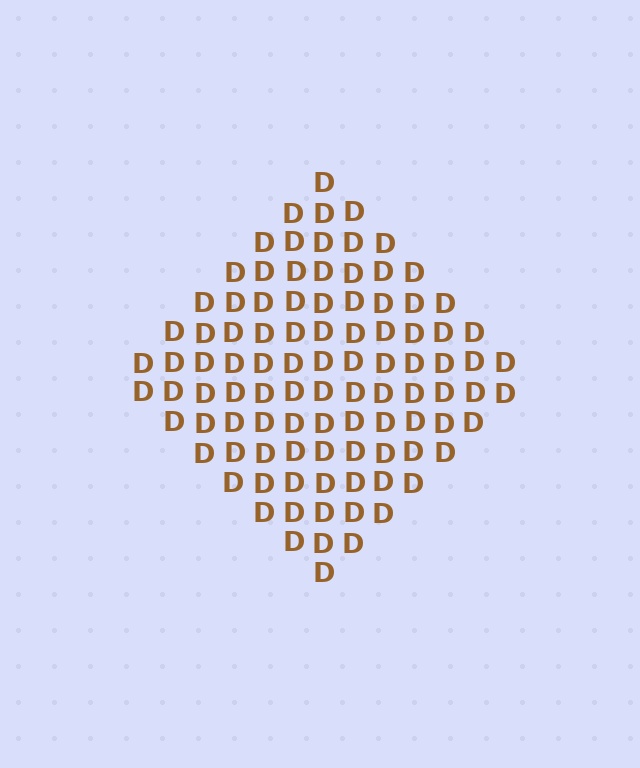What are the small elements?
The small elements are letter D's.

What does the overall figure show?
The overall figure shows a diamond.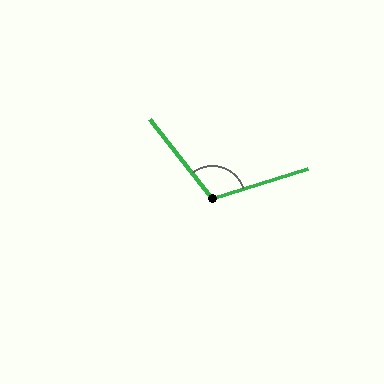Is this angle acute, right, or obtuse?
It is obtuse.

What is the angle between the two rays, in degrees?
Approximately 111 degrees.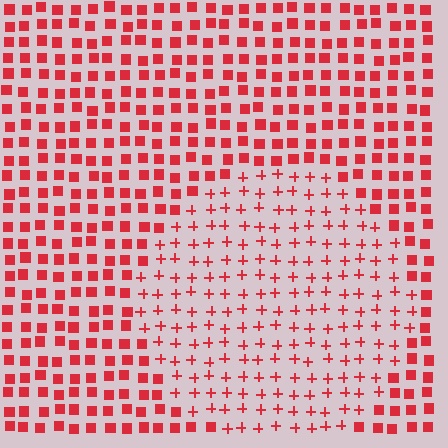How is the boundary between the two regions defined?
The boundary is defined by a change in element shape: plus signs inside vs. squares outside. All elements share the same color and spacing.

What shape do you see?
I see a circle.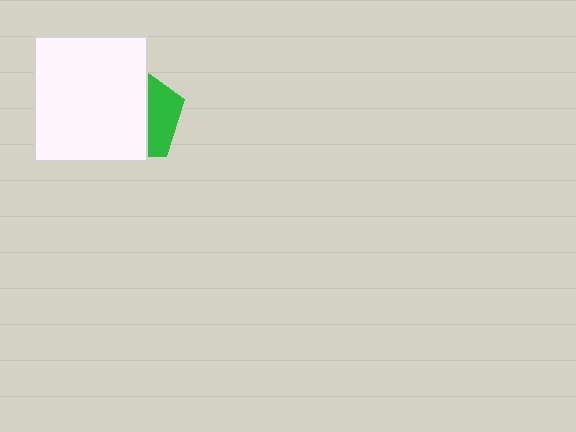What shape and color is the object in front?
The object in front is a white rectangle.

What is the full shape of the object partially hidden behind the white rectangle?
The partially hidden object is a green pentagon.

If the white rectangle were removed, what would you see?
You would see the complete green pentagon.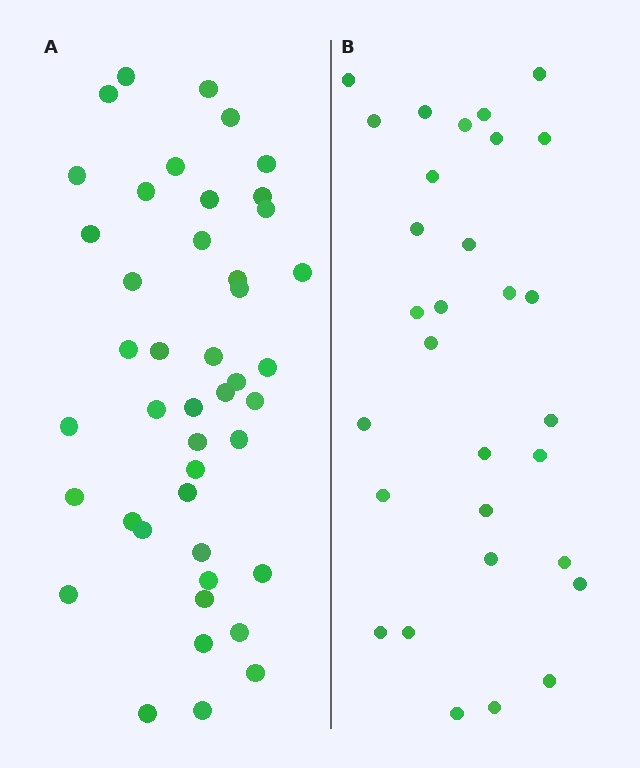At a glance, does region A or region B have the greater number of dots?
Region A (the left region) has more dots.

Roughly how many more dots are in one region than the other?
Region A has approximately 15 more dots than region B.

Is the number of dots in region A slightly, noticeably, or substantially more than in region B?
Region A has substantially more. The ratio is roughly 1.5 to 1.